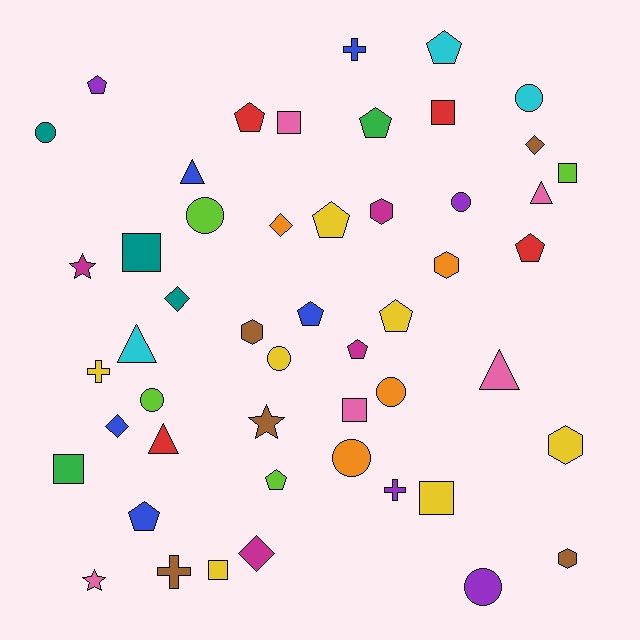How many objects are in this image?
There are 50 objects.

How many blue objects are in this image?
There are 5 blue objects.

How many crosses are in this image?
There are 4 crosses.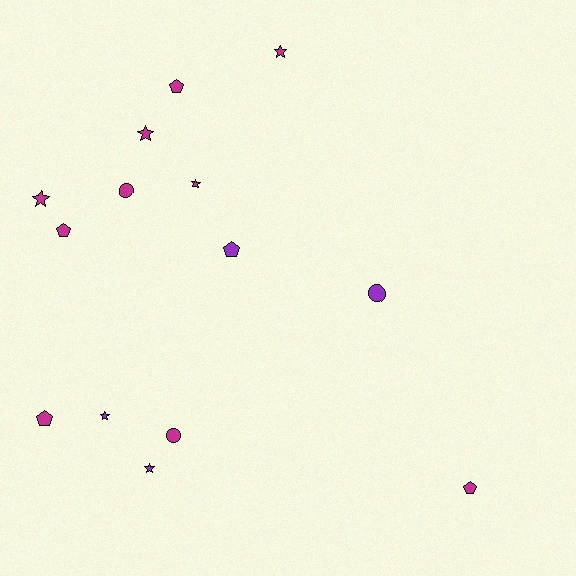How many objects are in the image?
There are 14 objects.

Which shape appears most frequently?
Star, with 6 objects.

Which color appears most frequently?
Magenta, with 10 objects.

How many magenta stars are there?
There are 4 magenta stars.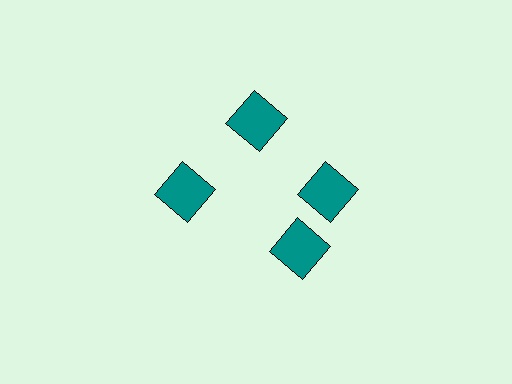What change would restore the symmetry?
The symmetry would be restored by rotating it back into even spacing with its neighbors so that all 4 squares sit at equal angles and equal distance from the center.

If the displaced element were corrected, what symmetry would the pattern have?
It would have 4-fold rotational symmetry — the pattern would map onto itself every 90 degrees.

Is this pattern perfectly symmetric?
No. The 4 teal squares are arranged in a ring, but one element near the 6 o'clock position is rotated out of alignment along the ring, breaking the 4-fold rotational symmetry.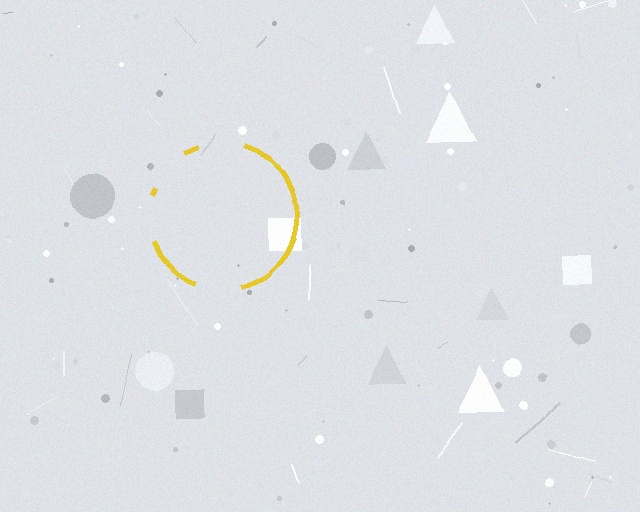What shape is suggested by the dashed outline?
The dashed outline suggests a circle.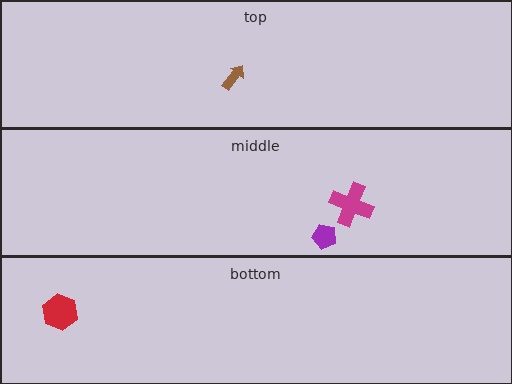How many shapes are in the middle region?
2.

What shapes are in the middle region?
The magenta cross, the purple pentagon.